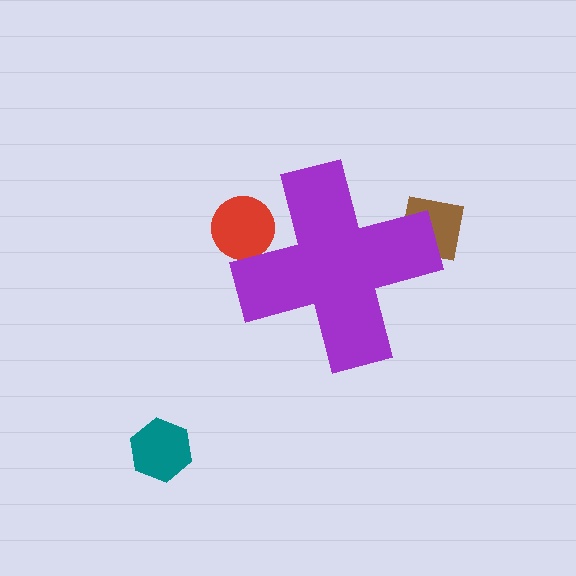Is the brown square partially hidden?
Yes, the brown square is partially hidden behind the purple cross.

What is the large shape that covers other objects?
A purple cross.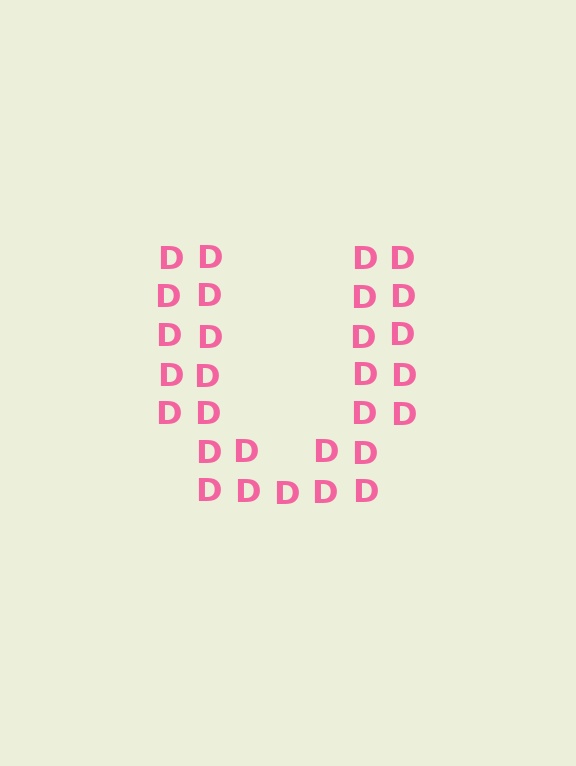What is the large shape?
The large shape is the letter U.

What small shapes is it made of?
It is made of small letter D's.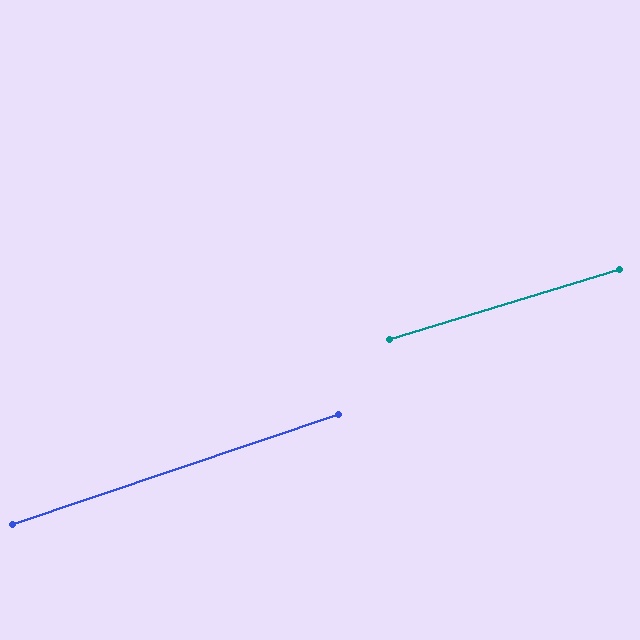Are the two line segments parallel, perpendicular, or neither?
Parallel — their directions differ by only 1.6°.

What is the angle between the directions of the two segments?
Approximately 2 degrees.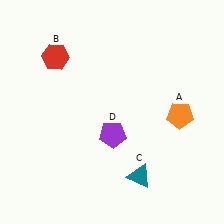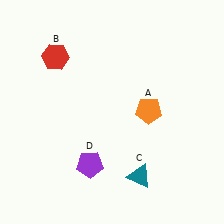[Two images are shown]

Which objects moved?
The objects that moved are: the orange pentagon (A), the purple pentagon (D).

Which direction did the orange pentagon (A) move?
The orange pentagon (A) moved left.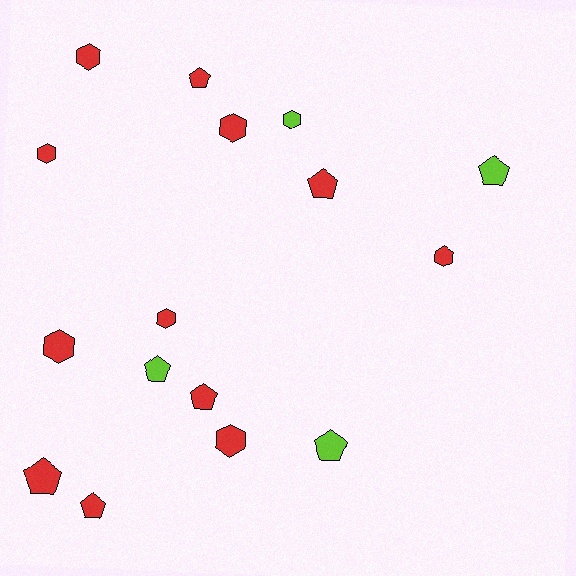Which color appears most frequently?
Red, with 12 objects.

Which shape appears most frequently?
Pentagon, with 8 objects.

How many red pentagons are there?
There are 5 red pentagons.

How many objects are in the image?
There are 16 objects.